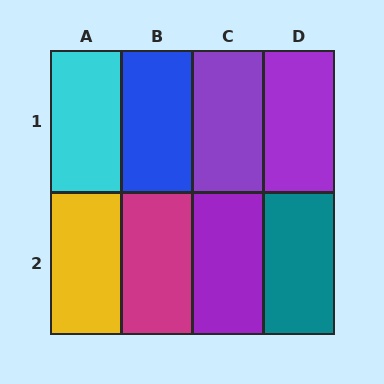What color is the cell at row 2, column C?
Purple.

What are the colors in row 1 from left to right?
Cyan, blue, purple, purple.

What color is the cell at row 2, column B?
Magenta.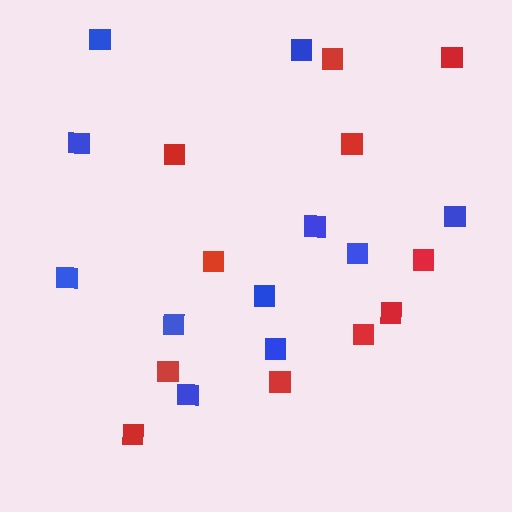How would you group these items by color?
There are 2 groups: one group of blue squares (11) and one group of red squares (11).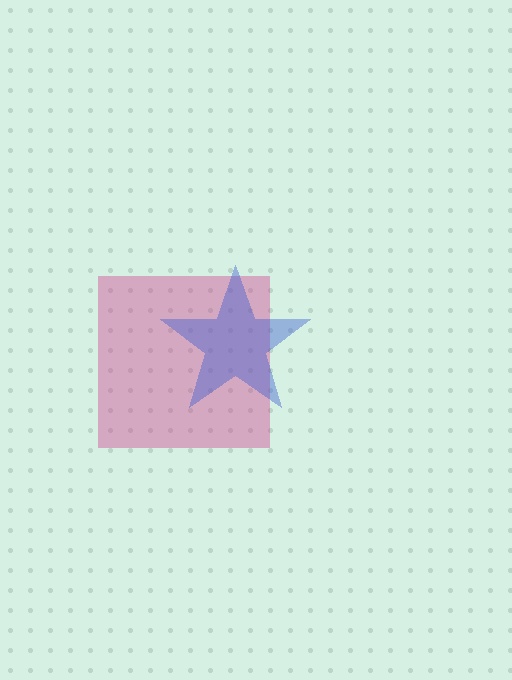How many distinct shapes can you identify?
There are 2 distinct shapes: a magenta square, a blue star.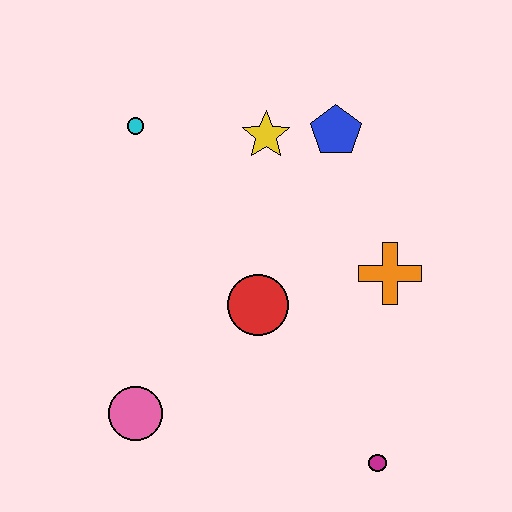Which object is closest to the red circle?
The orange cross is closest to the red circle.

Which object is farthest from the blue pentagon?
The pink circle is farthest from the blue pentagon.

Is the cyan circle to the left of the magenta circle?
Yes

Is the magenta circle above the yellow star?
No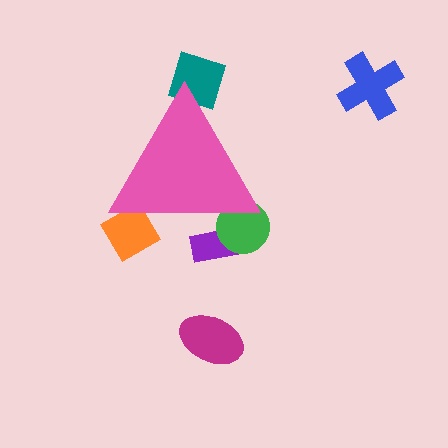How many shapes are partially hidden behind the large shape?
4 shapes are partially hidden.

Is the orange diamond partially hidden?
Yes, the orange diamond is partially hidden behind the pink triangle.